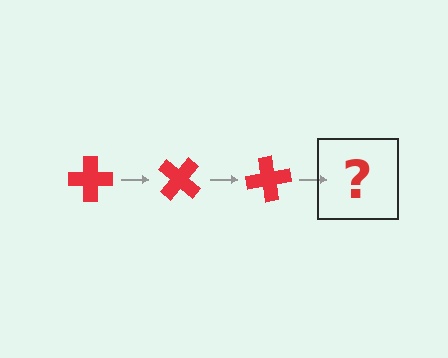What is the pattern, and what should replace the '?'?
The pattern is that the cross rotates 40 degrees each step. The '?' should be a red cross rotated 120 degrees.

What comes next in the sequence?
The next element should be a red cross rotated 120 degrees.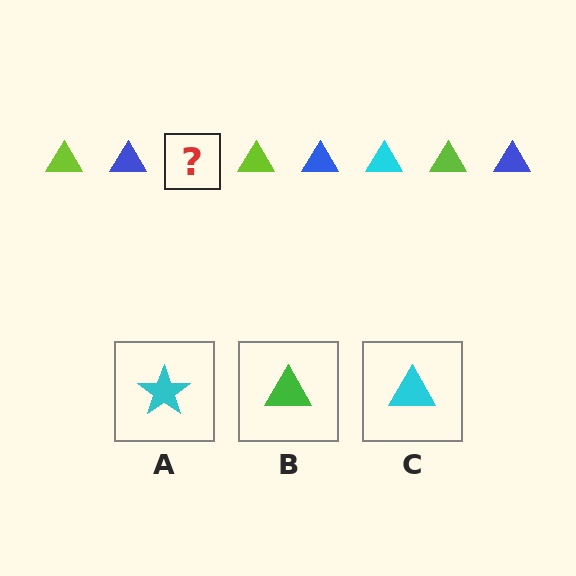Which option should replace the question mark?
Option C.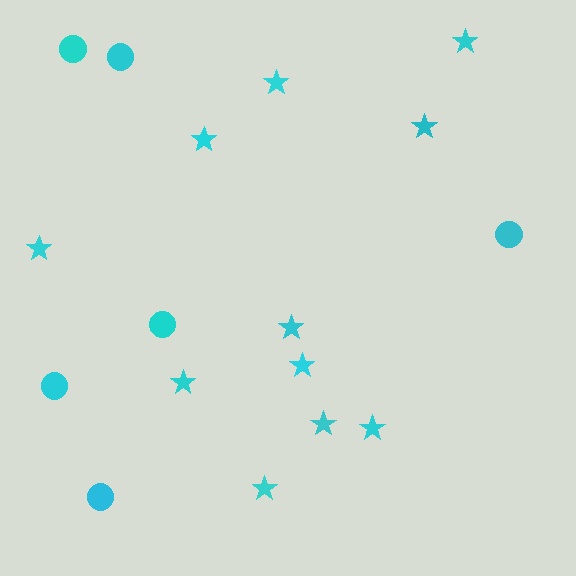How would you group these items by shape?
There are 2 groups: one group of circles (6) and one group of stars (11).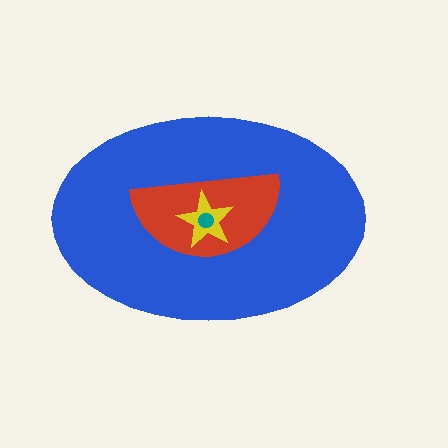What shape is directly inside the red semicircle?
The yellow star.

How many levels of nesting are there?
4.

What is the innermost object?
The teal circle.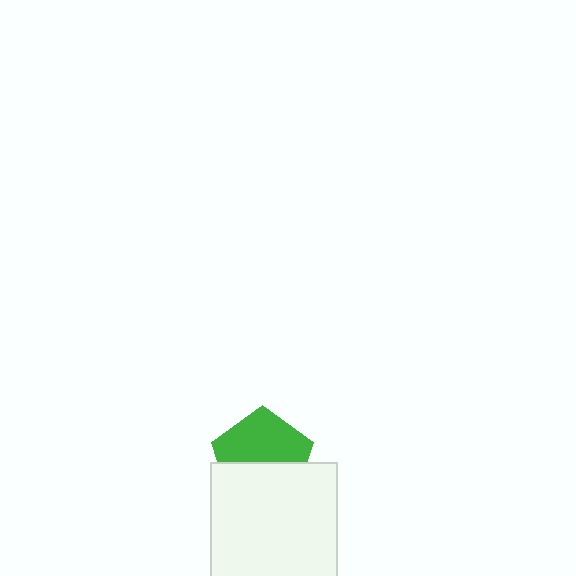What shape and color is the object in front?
The object in front is a white square.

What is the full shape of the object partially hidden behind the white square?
The partially hidden object is a green pentagon.